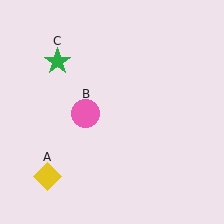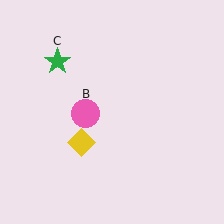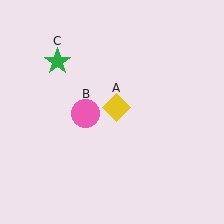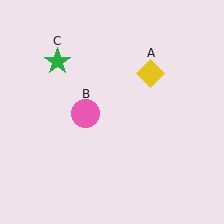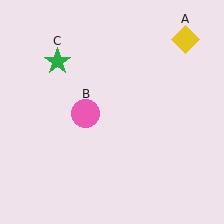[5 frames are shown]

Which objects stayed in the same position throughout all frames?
Pink circle (object B) and green star (object C) remained stationary.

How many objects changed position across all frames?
1 object changed position: yellow diamond (object A).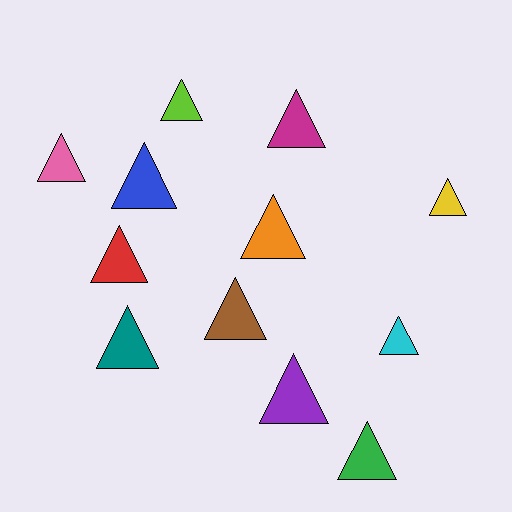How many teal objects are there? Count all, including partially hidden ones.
There is 1 teal object.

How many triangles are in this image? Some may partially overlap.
There are 12 triangles.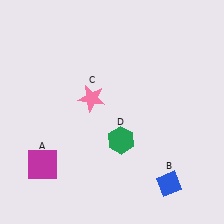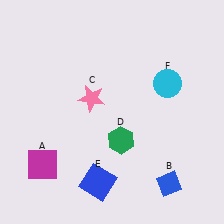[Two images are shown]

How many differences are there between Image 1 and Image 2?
There are 2 differences between the two images.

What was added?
A blue square (E), a cyan circle (F) were added in Image 2.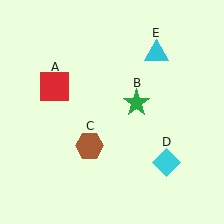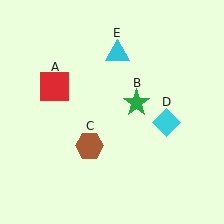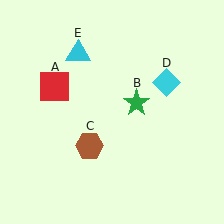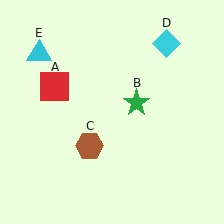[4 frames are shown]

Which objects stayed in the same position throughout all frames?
Red square (object A) and green star (object B) and brown hexagon (object C) remained stationary.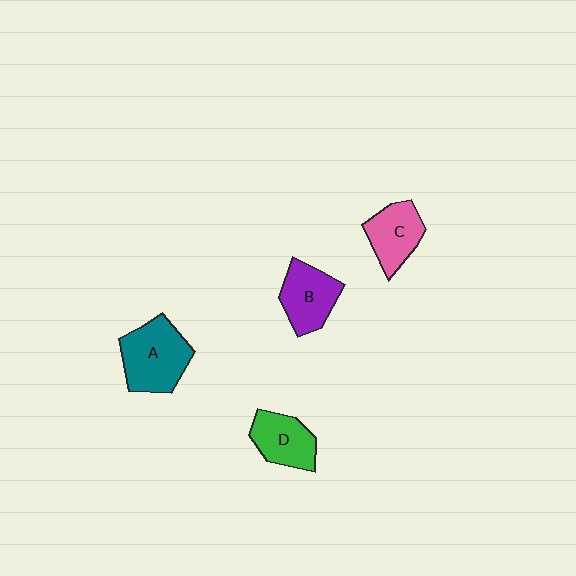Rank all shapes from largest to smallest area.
From largest to smallest: A (teal), B (purple), C (pink), D (green).